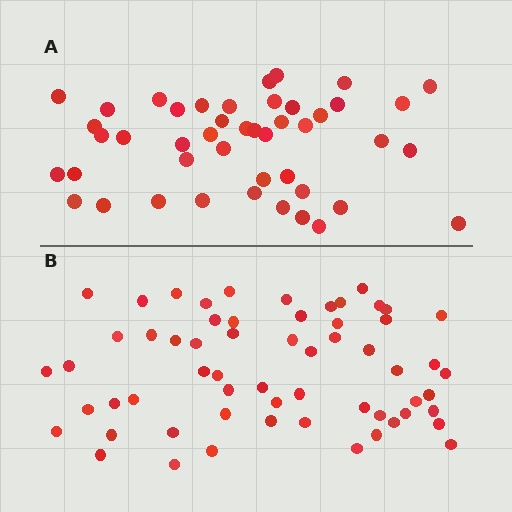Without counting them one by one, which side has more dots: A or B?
Region B (the bottom region) has more dots.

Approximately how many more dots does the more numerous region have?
Region B has approximately 15 more dots than region A.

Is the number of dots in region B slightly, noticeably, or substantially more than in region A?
Region B has noticeably more, but not dramatically so. The ratio is roughly 1.3 to 1.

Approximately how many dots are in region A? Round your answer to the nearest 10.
About 40 dots. (The exact count is 45, which rounds to 40.)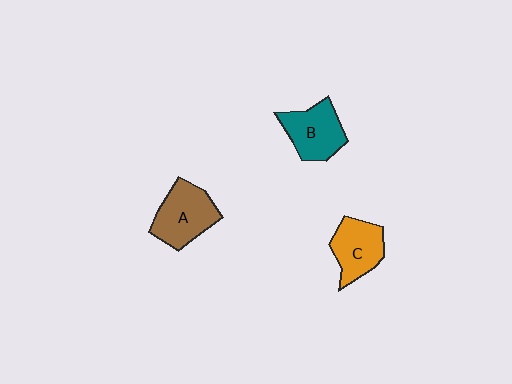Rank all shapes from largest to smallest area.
From largest to smallest: A (brown), B (teal), C (orange).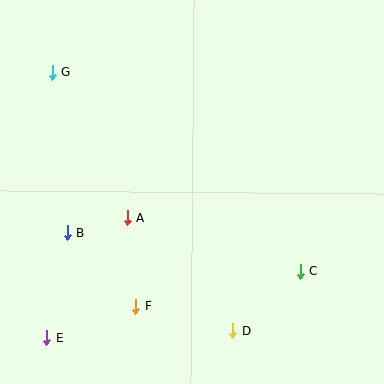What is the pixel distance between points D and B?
The distance between D and B is 193 pixels.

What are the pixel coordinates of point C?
Point C is at (301, 271).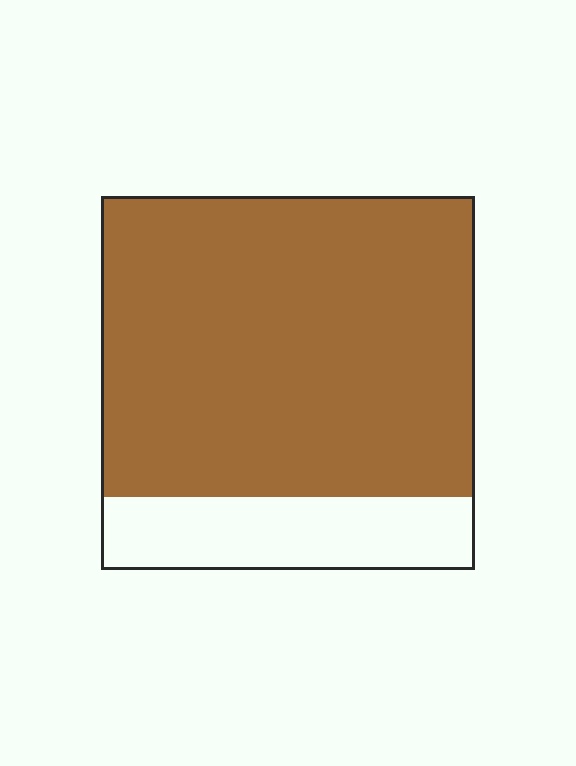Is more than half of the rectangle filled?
Yes.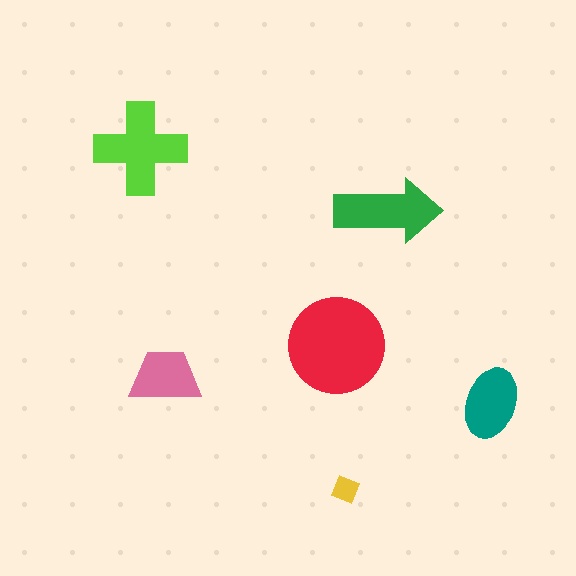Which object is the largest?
The red circle.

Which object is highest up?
The lime cross is topmost.